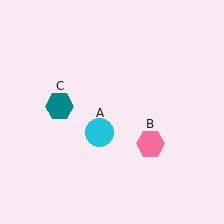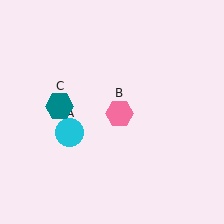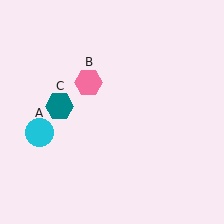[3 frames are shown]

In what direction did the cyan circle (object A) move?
The cyan circle (object A) moved left.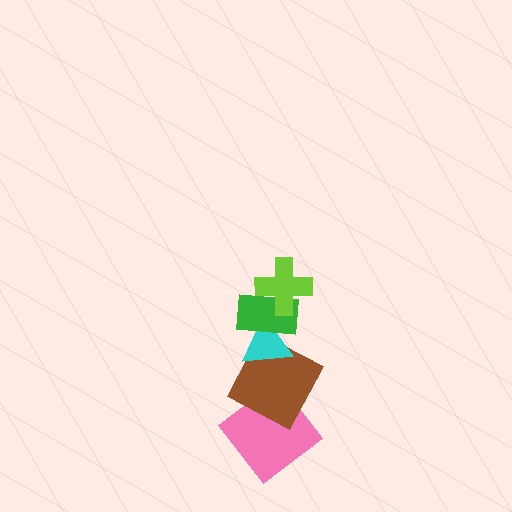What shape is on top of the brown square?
The cyan triangle is on top of the brown square.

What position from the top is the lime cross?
The lime cross is 1st from the top.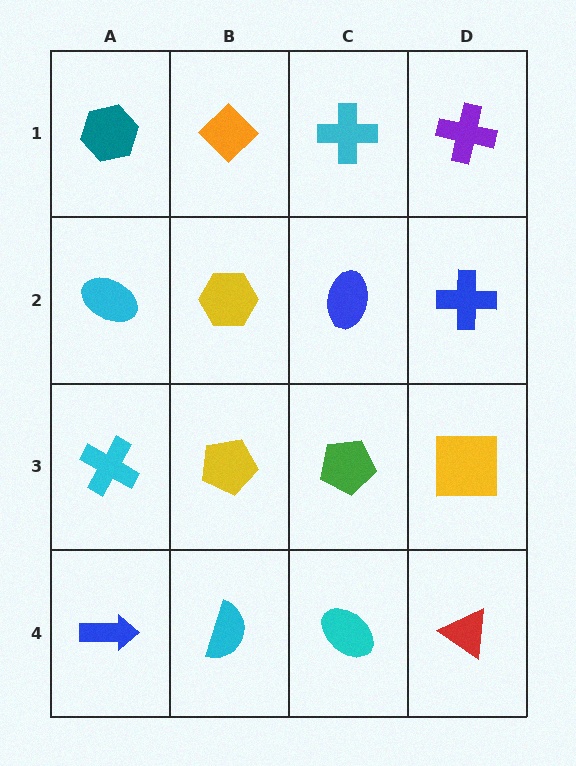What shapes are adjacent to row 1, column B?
A yellow hexagon (row 2, column B), a teal hexagon (row 1, column A), a cyan cross (row 1, column C).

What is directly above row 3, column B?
A yellow hexagon.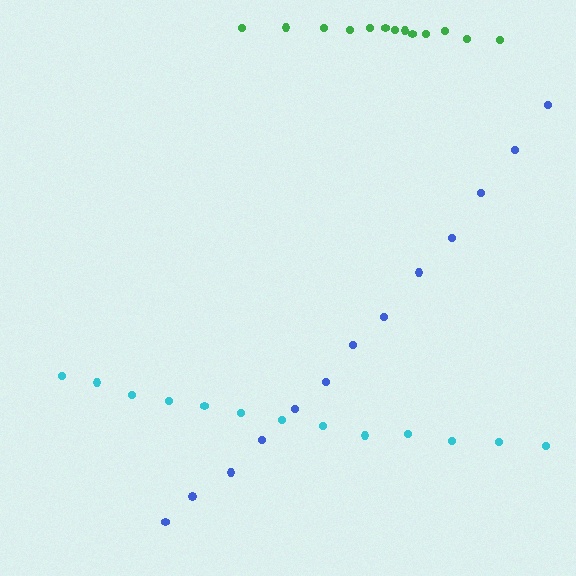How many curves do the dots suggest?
There are 3 distinct paths.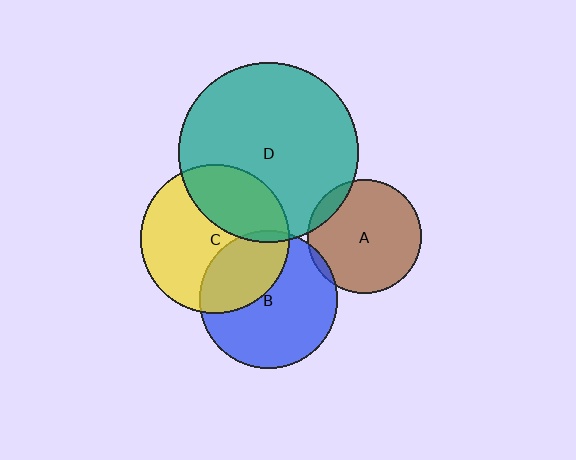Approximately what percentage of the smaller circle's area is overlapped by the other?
Approximately 30%.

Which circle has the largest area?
Circle D (teal).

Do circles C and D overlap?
Yes.